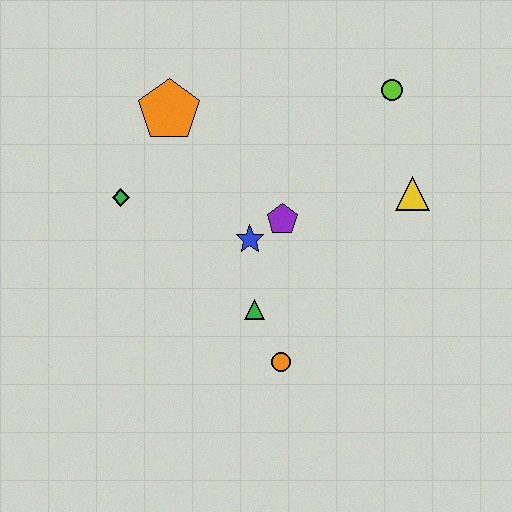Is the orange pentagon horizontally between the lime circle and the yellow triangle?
No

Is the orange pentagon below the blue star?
No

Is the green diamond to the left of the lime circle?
Yes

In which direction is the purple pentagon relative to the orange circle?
The purple pentagon is above the orange circle.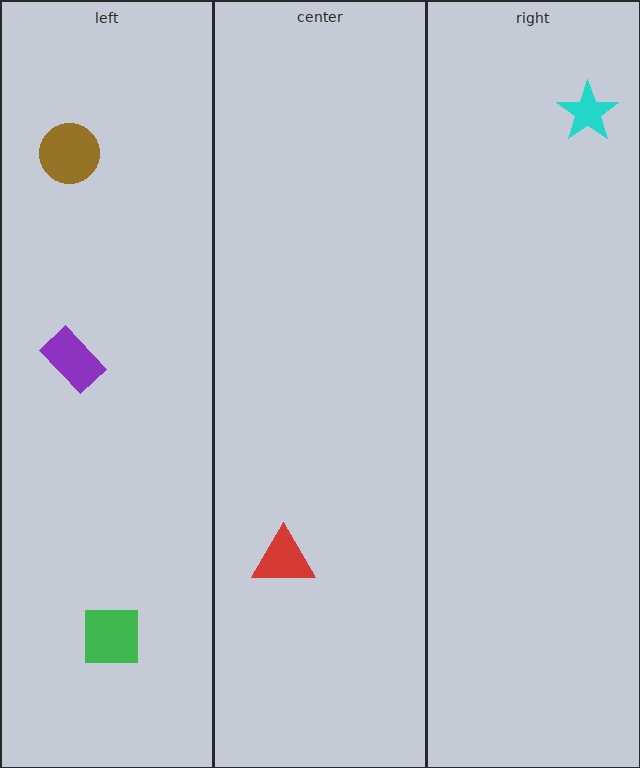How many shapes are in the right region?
1.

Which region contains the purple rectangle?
The left region.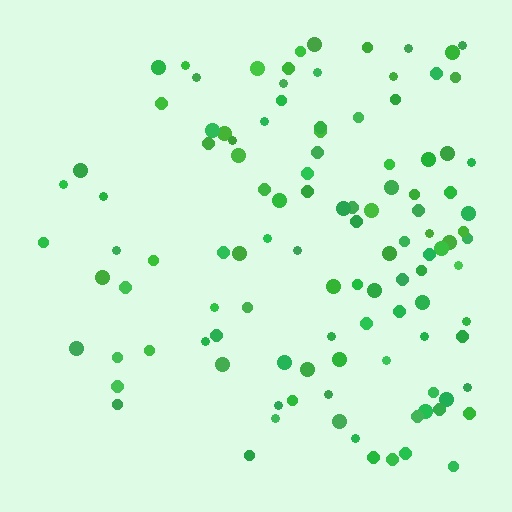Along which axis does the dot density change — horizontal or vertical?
Horizontal.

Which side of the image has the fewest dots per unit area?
The left.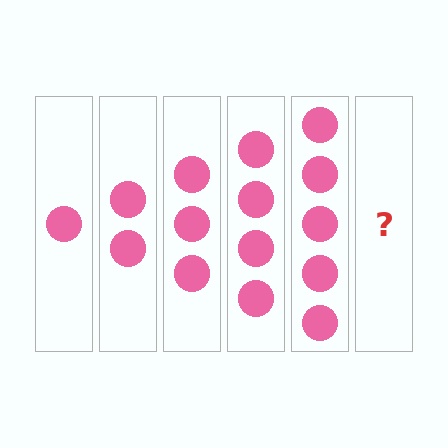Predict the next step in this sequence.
The next step is 6 circles.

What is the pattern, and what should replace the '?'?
The pattern is that each step adds one more circle. The '?' should be 6 circles.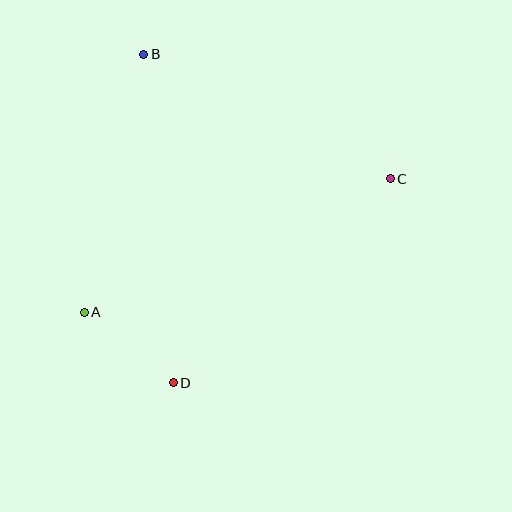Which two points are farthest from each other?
Points A and C are farthest from each other.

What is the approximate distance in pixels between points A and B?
The distance between A and B is approximately 265 pixels.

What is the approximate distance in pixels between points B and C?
The distance between B and C is approximately 276 pixels.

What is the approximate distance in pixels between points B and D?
The distance between B and D is approximately 330 pixels.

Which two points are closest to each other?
Points A and D are closest to each other.